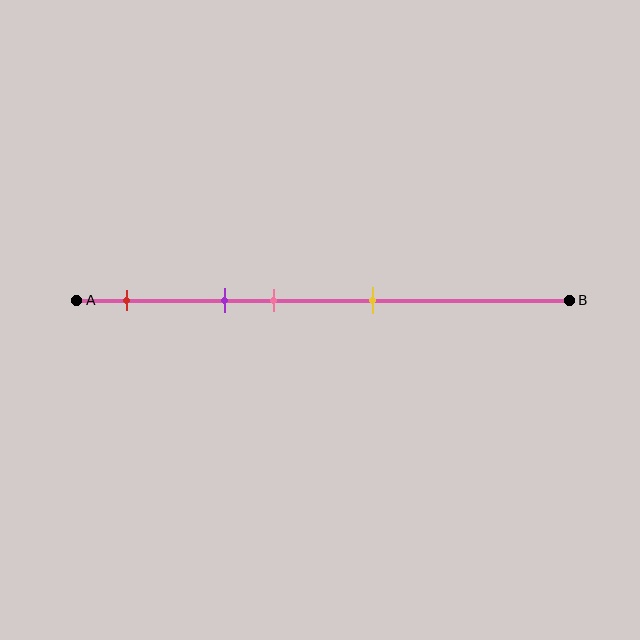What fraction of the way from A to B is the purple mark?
The purple mark is approximately 30% (0.3) of the way from A to B.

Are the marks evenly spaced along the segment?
No, the marks are not evenly spaced.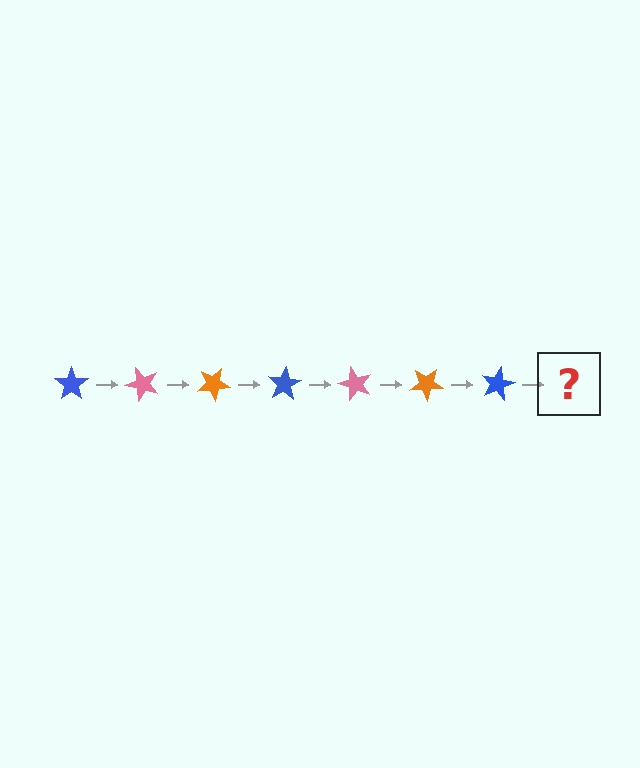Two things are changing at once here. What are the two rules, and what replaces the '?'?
The two rules are that it rotates 50 degrees each step and the color cycles through blue, pink, and orange. The '?' should be a pink star, rotated 350 degrees from the start.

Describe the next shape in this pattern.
It should be a pink star, rotated 350 degrees from the start.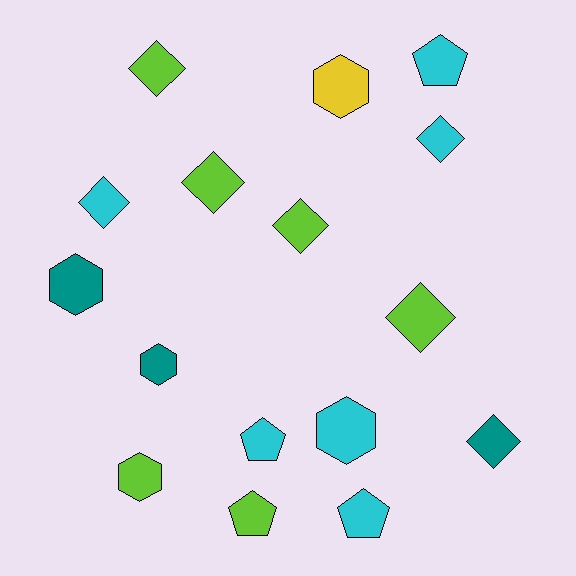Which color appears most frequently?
Lime, with 6 objects.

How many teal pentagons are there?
There are no teal pentagons.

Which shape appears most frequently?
Diamond, with 7 objects.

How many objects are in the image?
There are 16 objects.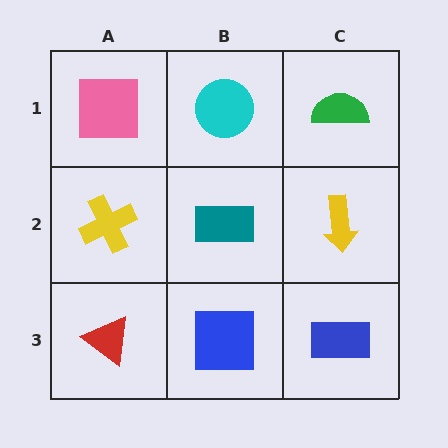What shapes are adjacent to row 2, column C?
A green semicircle (row 1, column C), a blue rectangle (row 3, column C), a teal rectangle (row 2, column B).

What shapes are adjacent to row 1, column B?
A teal rectangle (row 2, column B), a pink square (row 1, column A), a green semicircle (row 1, column C).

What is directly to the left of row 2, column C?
A teal rectangle.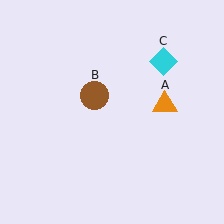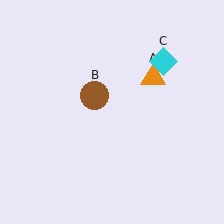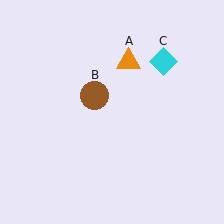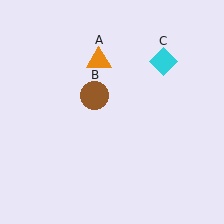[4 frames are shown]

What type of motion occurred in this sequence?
The orange triangle (object A) rotated counterclockwise around the center of the scene.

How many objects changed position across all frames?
1 object changed position: orange triangle (object A).